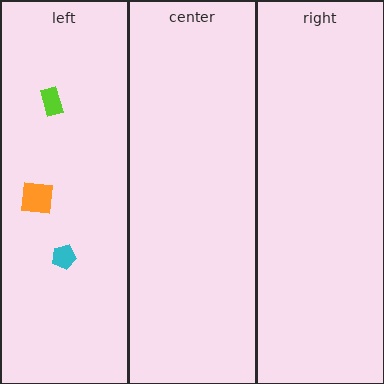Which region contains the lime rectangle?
The left region.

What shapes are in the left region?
The orange square, the lime rectangle, the cyan pentagon.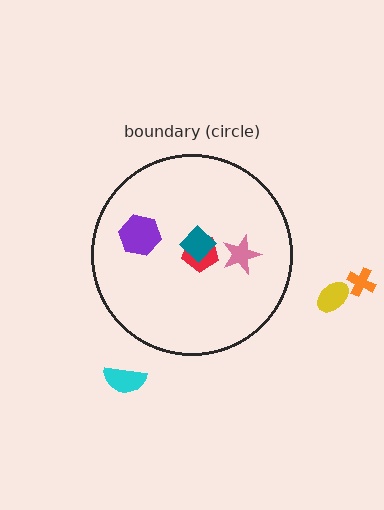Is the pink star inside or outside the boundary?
Inside.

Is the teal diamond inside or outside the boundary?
Inside.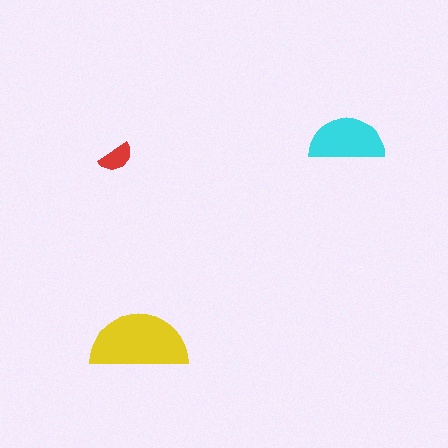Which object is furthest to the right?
The cyan semicircle is rightmost.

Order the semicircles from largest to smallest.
the yellow one, the cyan one, the red one.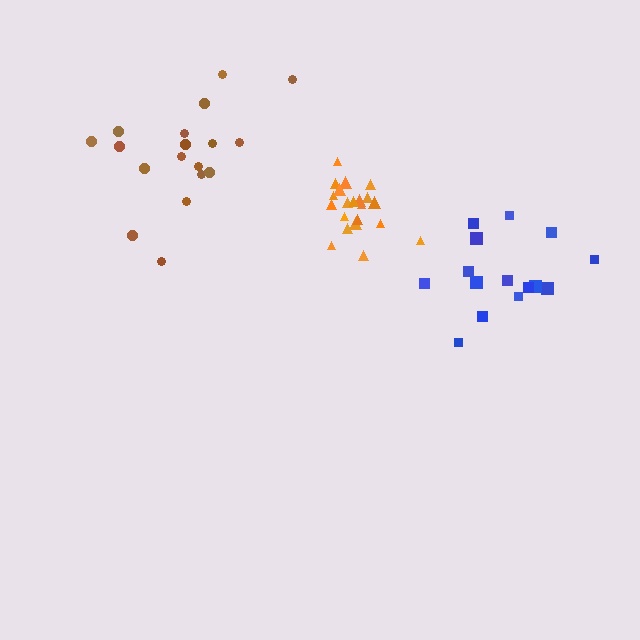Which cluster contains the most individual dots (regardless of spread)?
Orange (22).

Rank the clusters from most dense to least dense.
orange, brown, blue.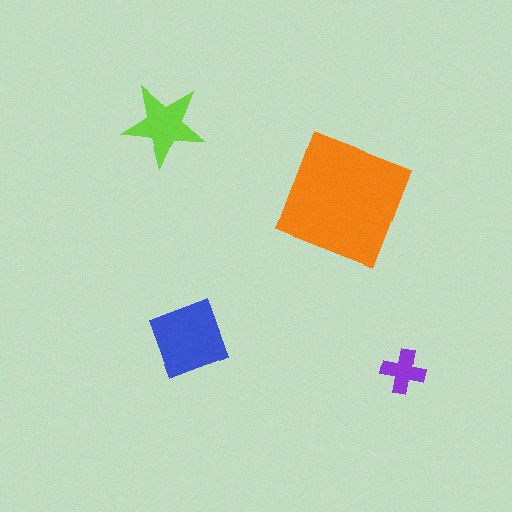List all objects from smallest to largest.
The purple cross, the lime star, the blue diamond, the orange square.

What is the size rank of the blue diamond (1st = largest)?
2nd.